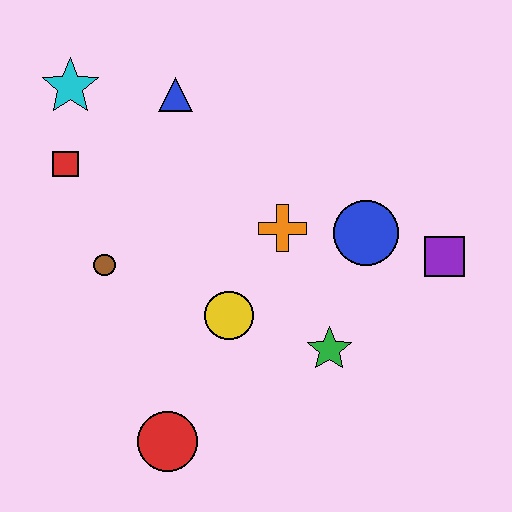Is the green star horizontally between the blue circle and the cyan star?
Yes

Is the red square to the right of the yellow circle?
No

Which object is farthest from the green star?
The cyan star is farthest from the green star.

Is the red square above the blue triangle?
No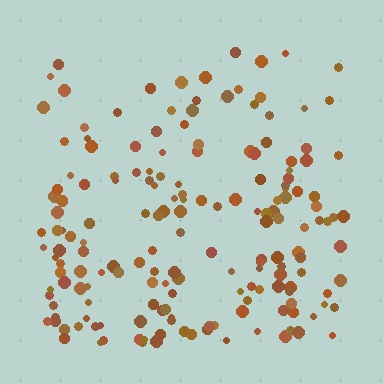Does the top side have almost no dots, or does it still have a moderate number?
Still a moderate number, just noticeably fewer than the bottom.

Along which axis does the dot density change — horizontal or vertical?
Vertical.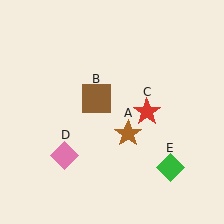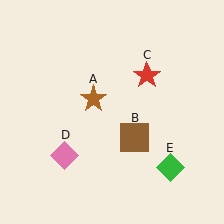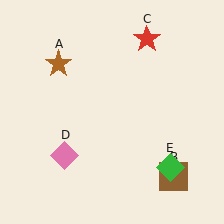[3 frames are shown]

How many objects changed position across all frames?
3 objects changed position: brown star (object A), brown square (object B), red star (object C).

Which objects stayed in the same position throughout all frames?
Pink diamond (object D) and green diamond (object E) remained stationary.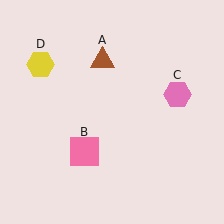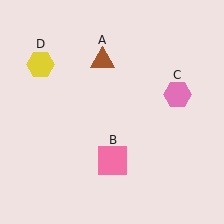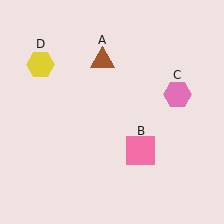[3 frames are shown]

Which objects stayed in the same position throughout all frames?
Brown triangle (object A) and pink hexagon (object C) and yellow hexagon (object D) remained stationary.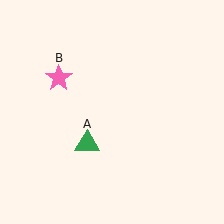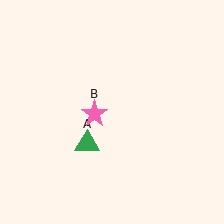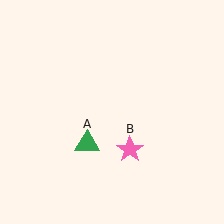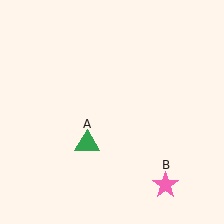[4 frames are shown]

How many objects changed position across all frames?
1 object changed position: pink star (object B).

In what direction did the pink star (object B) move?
The pink star (object B) moved down and to the right.